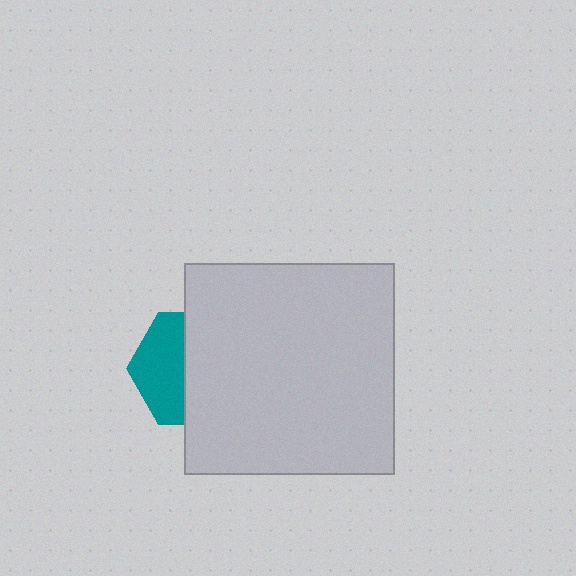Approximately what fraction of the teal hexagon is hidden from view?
Roughly 58% of the teal hexagon is hidden behind the light gray square.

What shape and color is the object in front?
The object in front is a light gray square.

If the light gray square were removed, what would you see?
You would see the complete teal hexagon.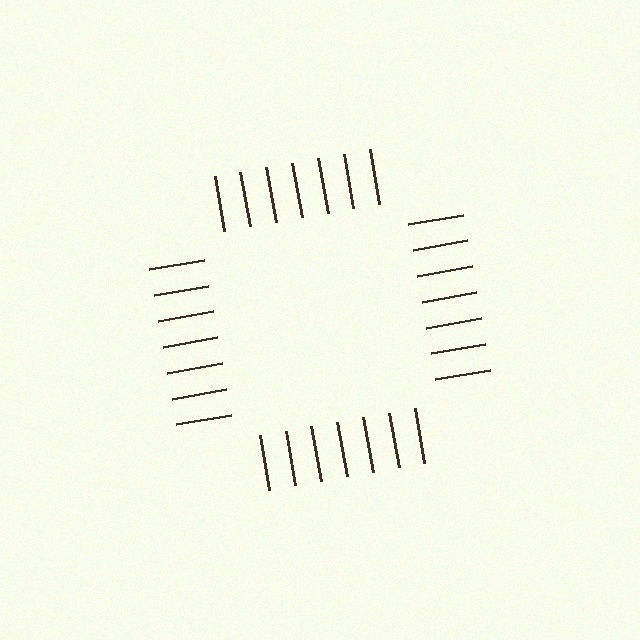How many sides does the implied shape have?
4 sides — the line-ends trace a square.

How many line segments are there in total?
28 — 7 along each of the 4 edges.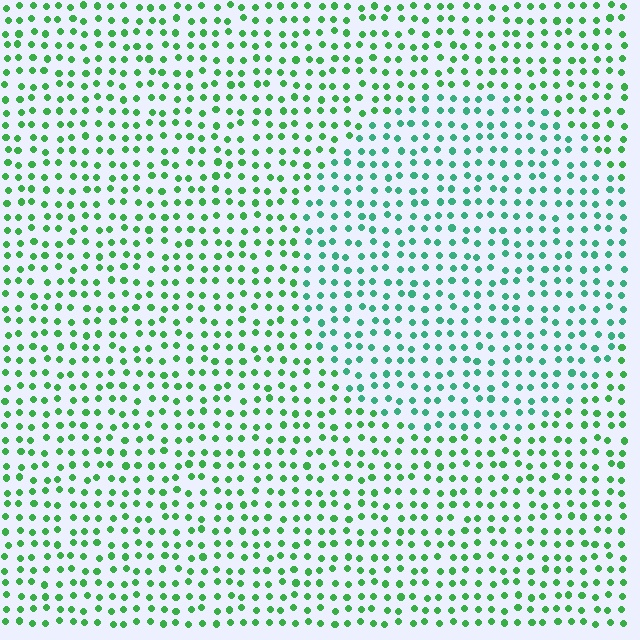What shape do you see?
I see a circle.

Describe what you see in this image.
The image is filled with small green elements in a uniform arrangement. A circle-shaped region is visible where the elements are tinted to a slightly different hue, forming a subtle color boundary.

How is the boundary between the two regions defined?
The boundary is defined purely by a slight shift in hue (about 29 degrees). Spacing, size, and orientation are identical on both sides.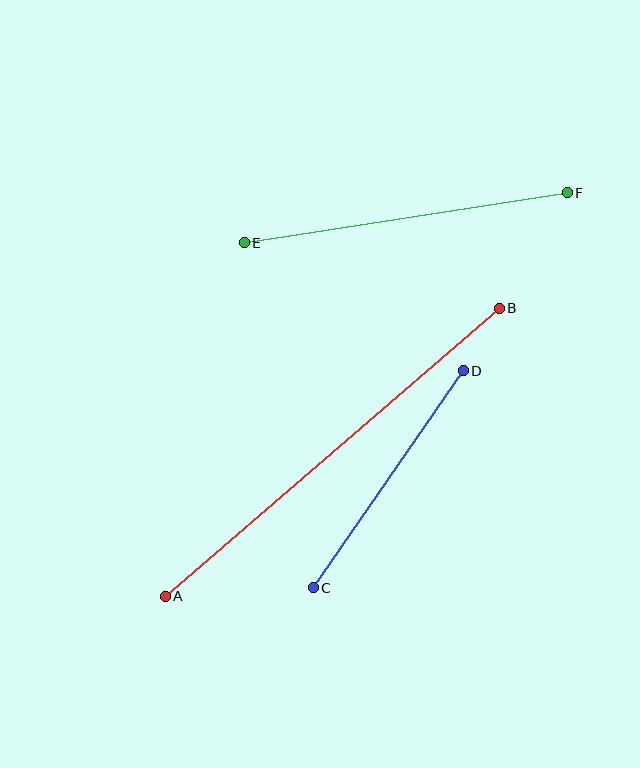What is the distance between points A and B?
The distance is approximately 441 pixels.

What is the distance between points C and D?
The distance is approximately 264 pixels.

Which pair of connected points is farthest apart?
Points A and B are farthest apart.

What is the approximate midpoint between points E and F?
The midpoint is at approximately (406, 218) pixels.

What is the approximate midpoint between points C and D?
The midpoint is at approximately (388, 479) pixels.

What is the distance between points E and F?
The distance is approximately 327 pixels.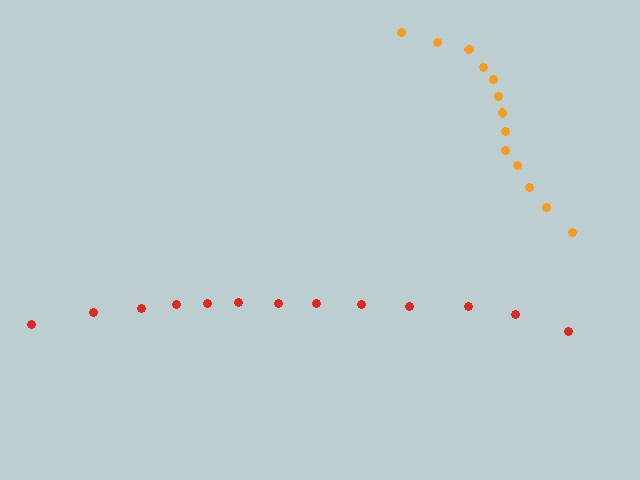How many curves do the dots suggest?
There are 2 distinct paths.